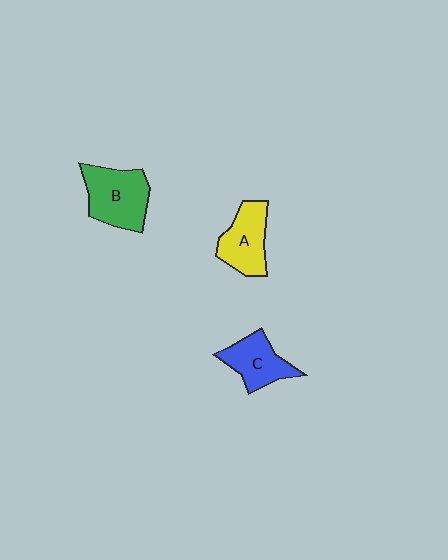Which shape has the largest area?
Shape B (green).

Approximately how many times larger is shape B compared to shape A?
Approximately 1.2 times.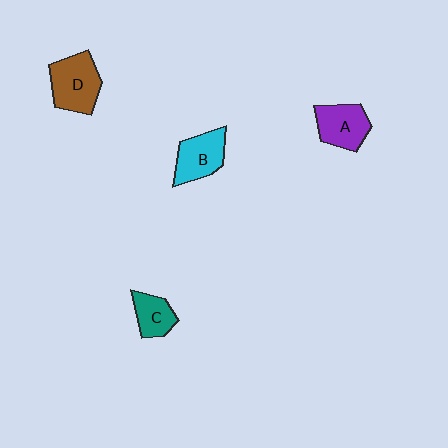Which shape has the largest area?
Shape D (brown).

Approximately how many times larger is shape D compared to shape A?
Approximately 1.2 times.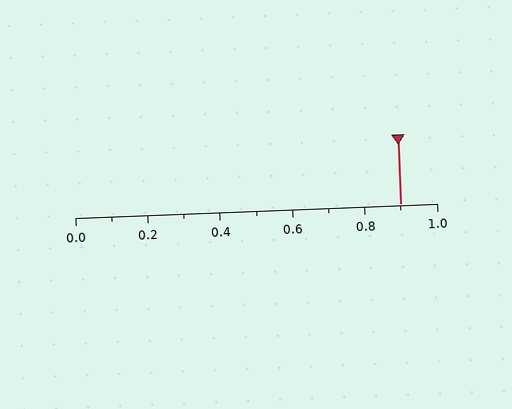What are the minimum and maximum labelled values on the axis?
The axis runs from 0.0 to 1.0.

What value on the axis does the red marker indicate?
The marker indicates approximately 0.9.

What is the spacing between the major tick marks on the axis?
The major ticks are spaced 0.2 apart.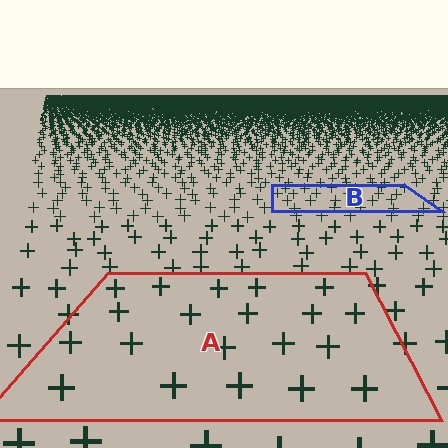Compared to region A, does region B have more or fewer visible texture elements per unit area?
Region B has more texture elements per unit area — they are packed more densely because it is farther away.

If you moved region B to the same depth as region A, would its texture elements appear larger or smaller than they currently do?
They would appear larger. At a closer depth, the same texture elements are projected at a bigger on-screen size.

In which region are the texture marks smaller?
The texture marks are smaller in region B, because it is farther away.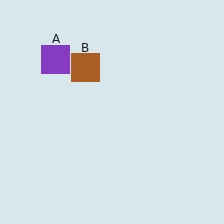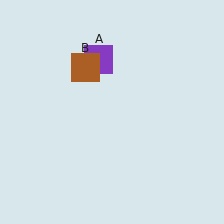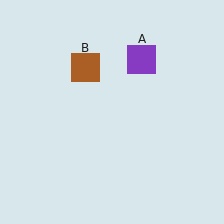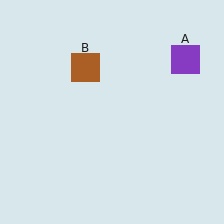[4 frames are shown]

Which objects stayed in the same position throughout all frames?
Brown square (object B) remained stationary.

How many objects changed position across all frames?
1 object changed position: purple square (object A).